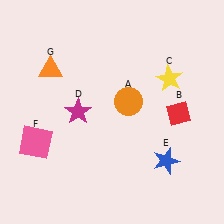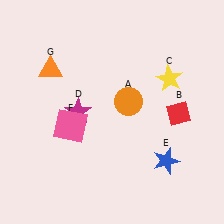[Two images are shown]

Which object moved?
The pink square (F) moved right.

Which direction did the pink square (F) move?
The pink square (F) moved right.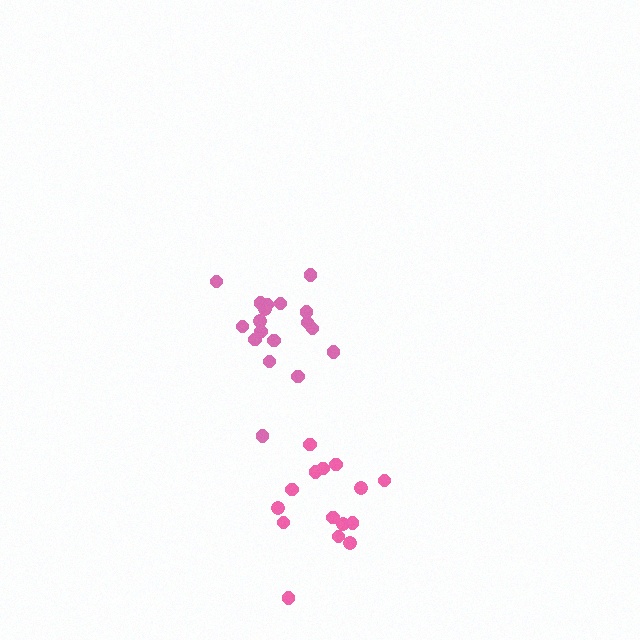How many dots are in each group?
Group 1: 15 dots, Group 2: 18 dots (33 total).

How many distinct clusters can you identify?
There are 2 distinct clusters.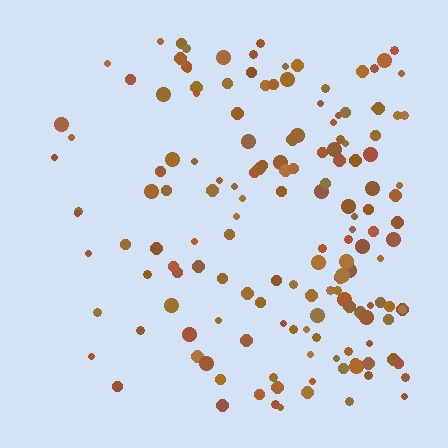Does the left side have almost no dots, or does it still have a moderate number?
Still a moderate number, just noticeably fewer than the right.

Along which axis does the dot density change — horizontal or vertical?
Horizontal.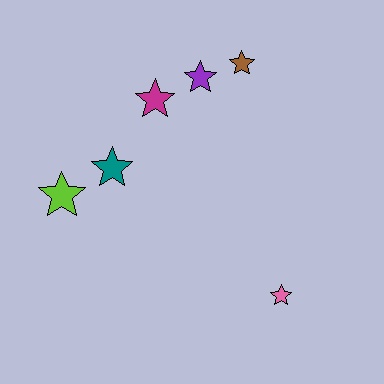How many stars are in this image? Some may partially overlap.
There are 6 stars.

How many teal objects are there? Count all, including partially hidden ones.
There is 1 teal object.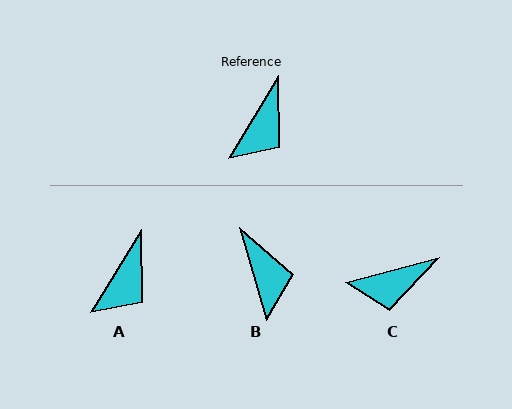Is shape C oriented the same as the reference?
No, it is off by about 44 degrees.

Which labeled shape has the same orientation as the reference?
A.